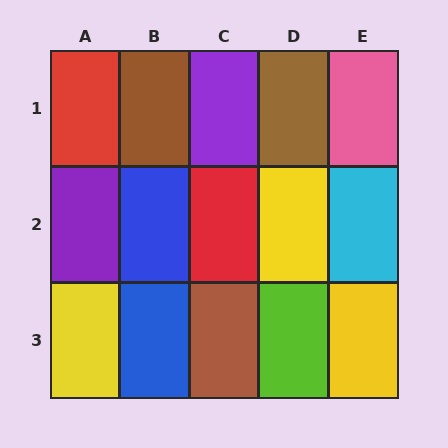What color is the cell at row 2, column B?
Blue.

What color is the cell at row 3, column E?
Yellow.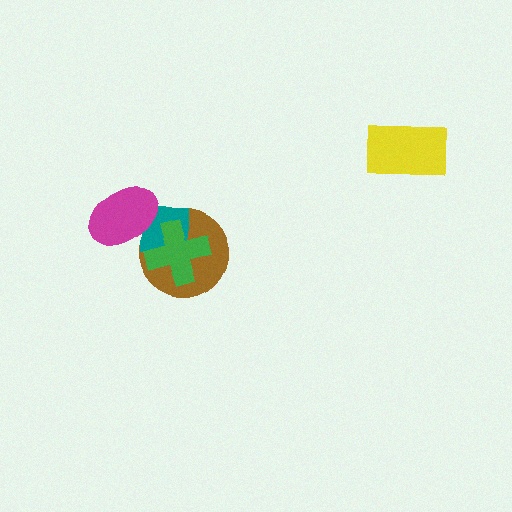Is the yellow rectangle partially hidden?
No, no other shape covers it.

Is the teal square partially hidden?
Yes, it is partially covered by another shape.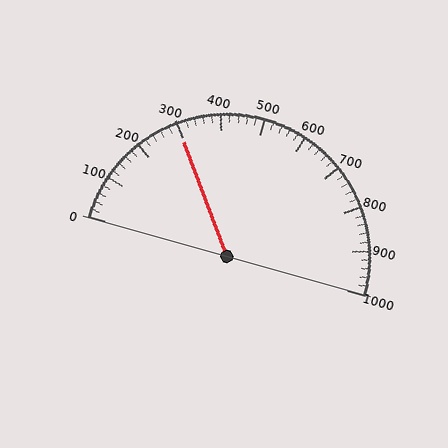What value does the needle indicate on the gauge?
The needle indicates approximately 300.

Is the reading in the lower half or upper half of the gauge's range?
The reading is in the lower half of the range (0 to 1000).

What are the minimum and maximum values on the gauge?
The gauge ranges from 0 to 1000.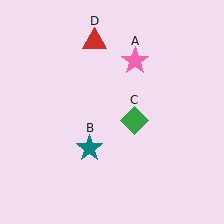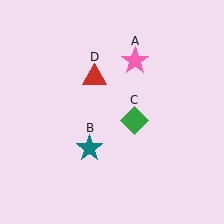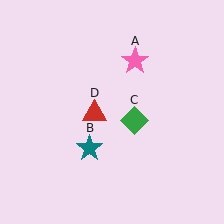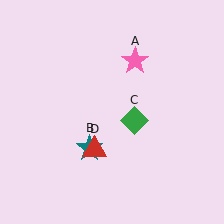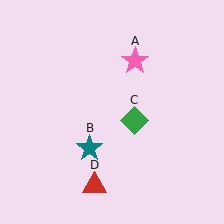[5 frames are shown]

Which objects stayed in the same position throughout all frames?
Pink star (object A) and teal star (object B) and green diamond (object C) remained stationary.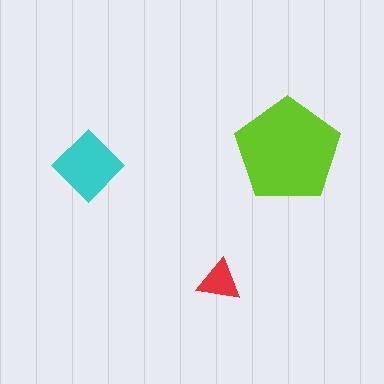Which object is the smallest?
The red triangle.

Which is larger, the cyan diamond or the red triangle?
The cyan diamond.